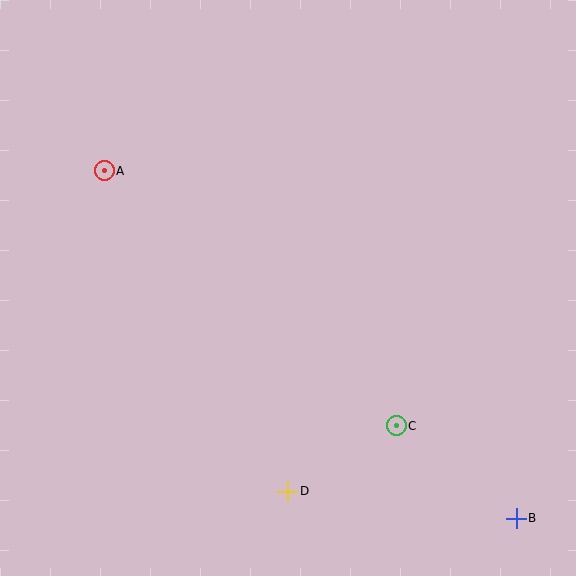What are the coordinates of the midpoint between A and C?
The midpoint between A and C is at (250, 298).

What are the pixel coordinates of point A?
Point A is at (104, 171).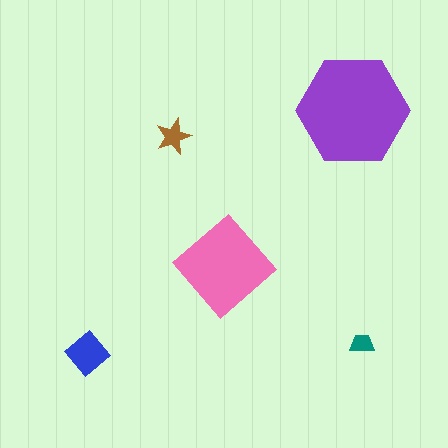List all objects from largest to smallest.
The purple hexagon, the pink diamond, the blue diamond, the brown star, the teal trapezoid.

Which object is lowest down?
The blue diamond is bottommost.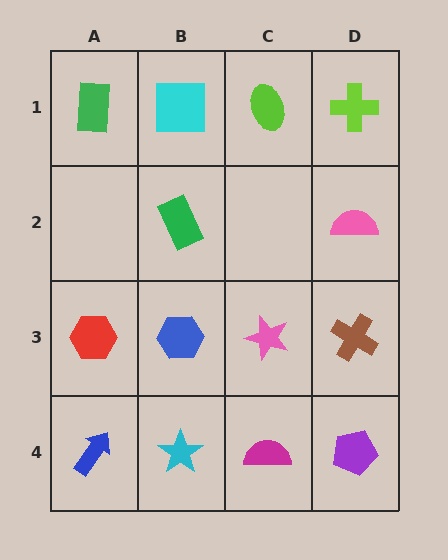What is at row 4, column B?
A cyan star.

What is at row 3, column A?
A red hexagon.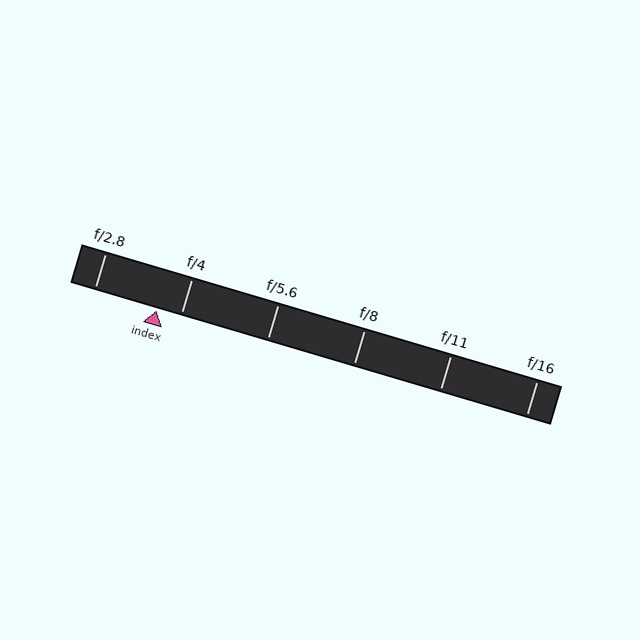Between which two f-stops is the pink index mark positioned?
The index mark is between f/2.8 and f/4.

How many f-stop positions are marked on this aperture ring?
There are 6 f-stop positions marked.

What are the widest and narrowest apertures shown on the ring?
The widest aperture shown is f/2.8 and the narrowest is f/16.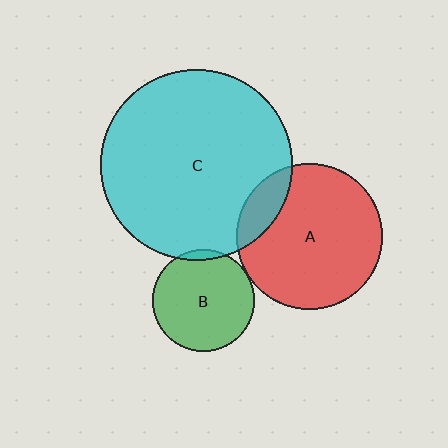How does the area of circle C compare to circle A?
Approximately 1.7 times.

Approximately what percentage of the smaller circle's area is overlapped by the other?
Approximately 5%.